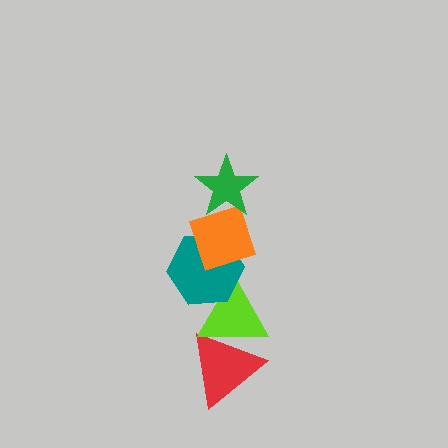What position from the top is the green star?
The green star is 1st from the top.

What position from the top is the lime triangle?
The lime triangle is 4th from the top.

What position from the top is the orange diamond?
The orange diamond is 2nd from the top.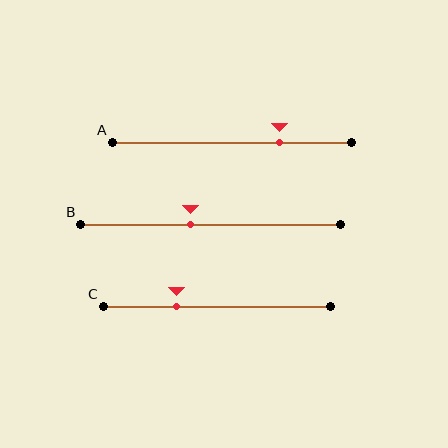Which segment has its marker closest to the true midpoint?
Segment B has its marker closest to the true midpoint.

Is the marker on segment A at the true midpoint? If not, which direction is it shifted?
No, the marker on segment A is shifted to the right by about 20% of the segment length.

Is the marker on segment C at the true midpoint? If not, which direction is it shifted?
No, the marker on segment C is shifted to the left by about 18% of the segment length.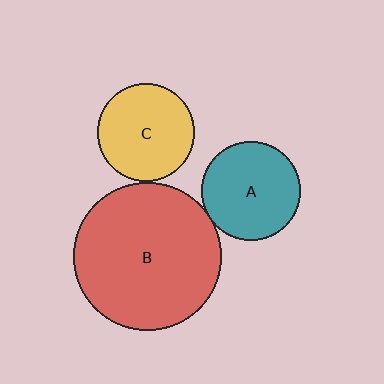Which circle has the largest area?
Circle B (red).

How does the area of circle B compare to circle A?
Approximately 2.2 times.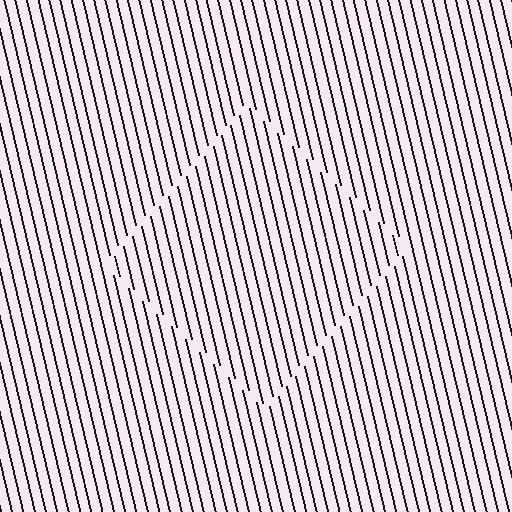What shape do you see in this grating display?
An illusory square. The interior of the shape contains the same grating, shifted by half a period — the contour is defined by the phase discontinuity where line-ends from the inner and outer gratings abut.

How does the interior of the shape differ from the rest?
The interior of the shape contains the same grating, shifted by half a period — the contour is defined by the phase discontinuity where line-ends from the inner and outer gratings abut.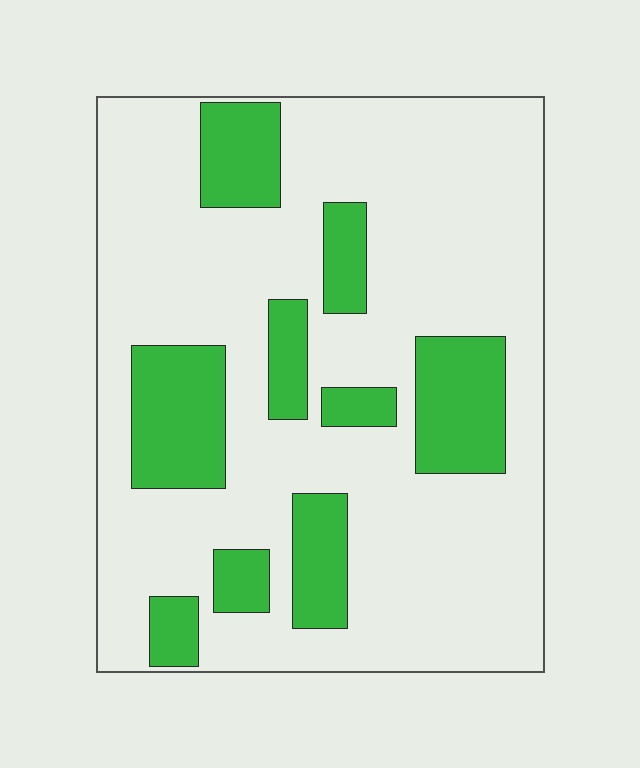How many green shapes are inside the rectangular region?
9.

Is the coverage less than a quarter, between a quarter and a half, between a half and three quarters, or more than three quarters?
Less than a quarter.